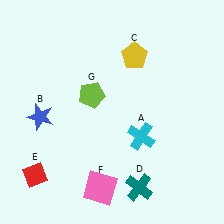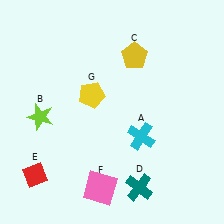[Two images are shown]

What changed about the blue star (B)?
In Image 1, B is blue. In Image 2, it changed to lime.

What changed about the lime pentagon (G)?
In Image 1, G is lime. In Image 2, it changed to yellow.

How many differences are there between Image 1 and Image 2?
There are 2 differences between the two images.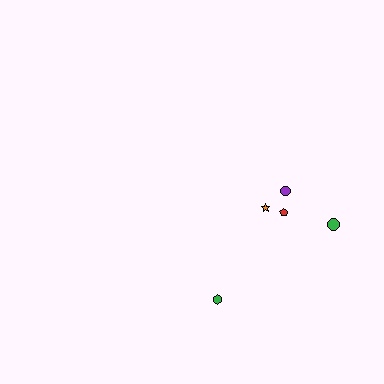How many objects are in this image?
There are 5 objects.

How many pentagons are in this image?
There is 1 pentagon.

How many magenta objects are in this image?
There are no magenta objects.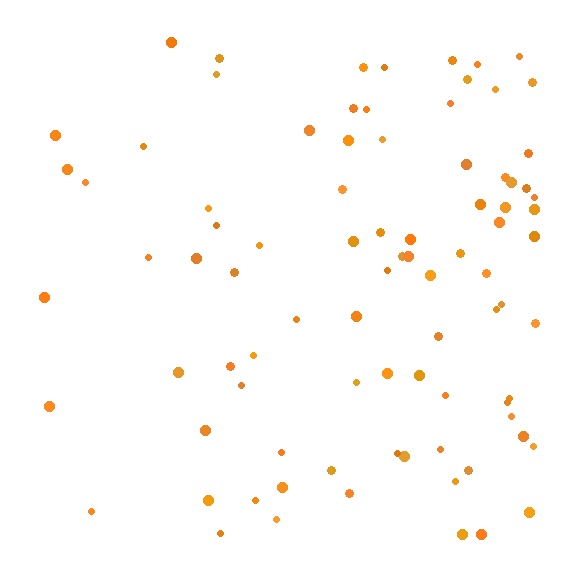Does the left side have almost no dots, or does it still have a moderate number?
Still a moderate number, just noticeably fewer than the right.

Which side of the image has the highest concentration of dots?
The right.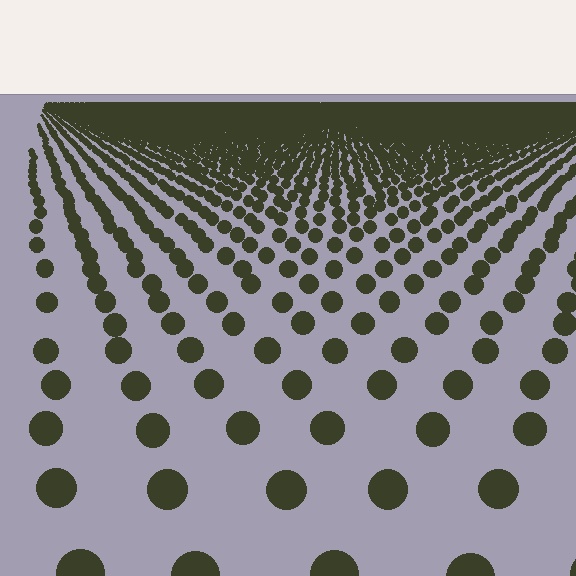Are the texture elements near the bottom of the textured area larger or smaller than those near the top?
Larger. Near the bottom, elements are closer to the viewer and appear at a bigger on-screen size.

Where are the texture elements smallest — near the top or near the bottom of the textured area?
Near the top.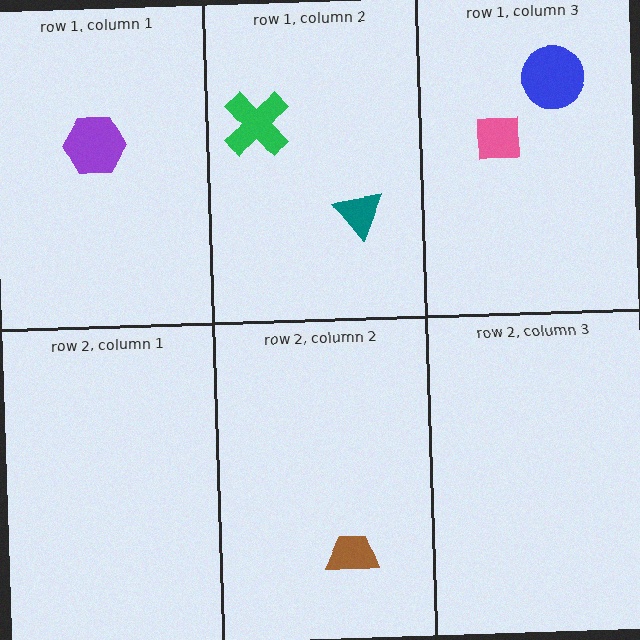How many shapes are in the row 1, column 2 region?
2.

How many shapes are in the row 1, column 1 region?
1.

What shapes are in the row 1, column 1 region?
The purple hexagon.